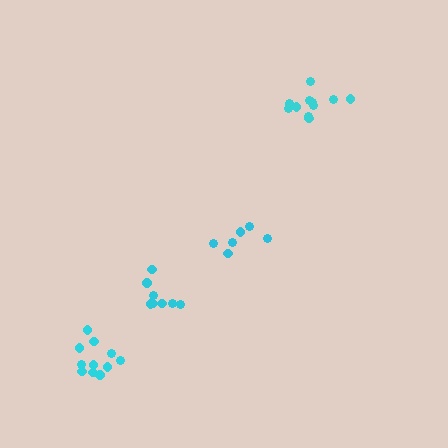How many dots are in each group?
Group 1: 6 dots, Group 2: 11 dots, Group 3: 8 dots, Group 4: 11 dots (36 total).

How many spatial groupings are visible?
There are 4 spatial groupings.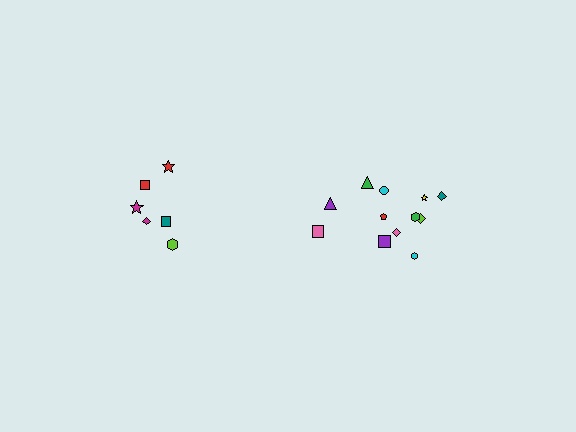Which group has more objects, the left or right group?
The right group.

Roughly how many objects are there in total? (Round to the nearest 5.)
Roughly 20 objects in total.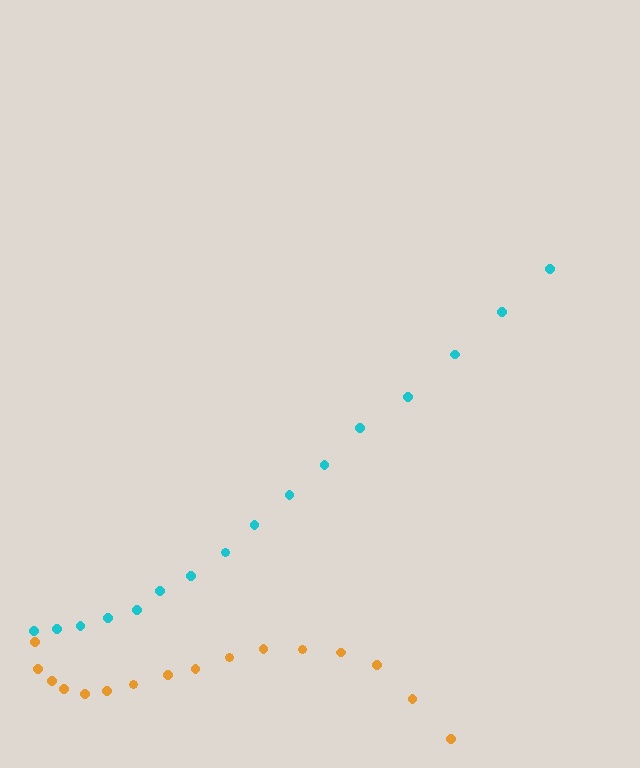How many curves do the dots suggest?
There are 2 distinct paths.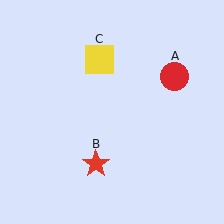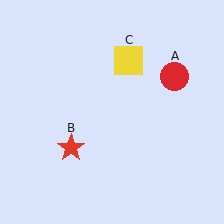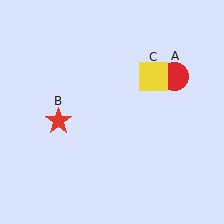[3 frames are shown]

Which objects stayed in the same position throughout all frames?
Red circle (object A) remained stationary.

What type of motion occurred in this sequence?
The red star (object B), yellow square (object C) rotated clockwise around the center of the scene.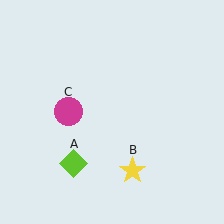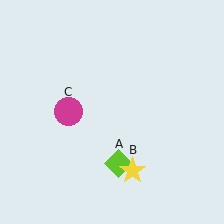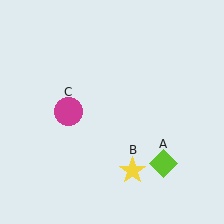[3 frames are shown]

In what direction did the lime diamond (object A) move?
The lime diamond (object A) moved right.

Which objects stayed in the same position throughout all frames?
Yellow star (object B) and magenta circle (object C) remained stationary.